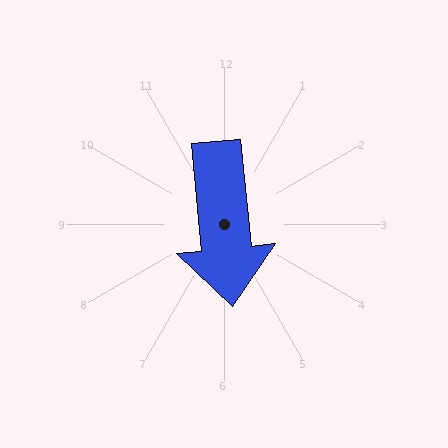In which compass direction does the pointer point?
South.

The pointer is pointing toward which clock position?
Roughly 6 o'clock.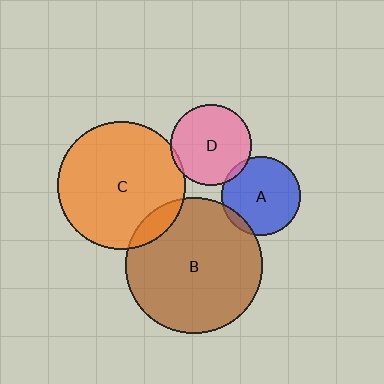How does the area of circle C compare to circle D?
Approximately 2.5 times.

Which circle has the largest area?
Circle B (brown).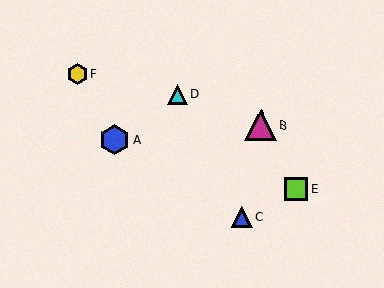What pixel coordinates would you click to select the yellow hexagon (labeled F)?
Click at (77, 74) to select the yellow hexagon F.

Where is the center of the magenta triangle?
The center of the magenta triangle is at (261, 125).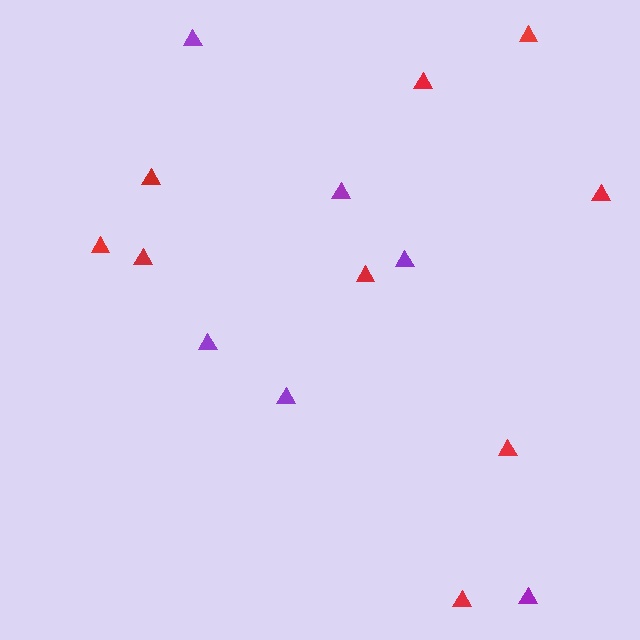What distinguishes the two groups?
There are 2 groups: one group of purple triangles (6) and one group of red triangles (9).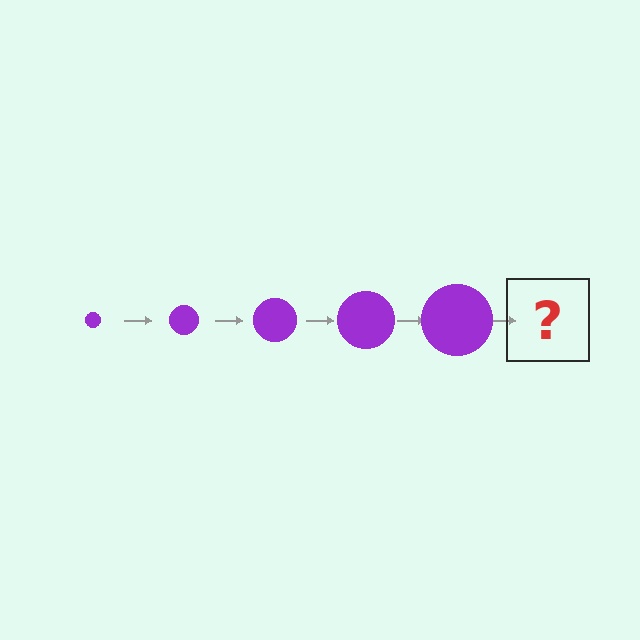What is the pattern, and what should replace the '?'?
The pattern is that the circle gets progressively larger each step. The '?' should be a purple circle, larger than the previous one.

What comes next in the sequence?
The next element should be a purple circle, larger than the previous one.